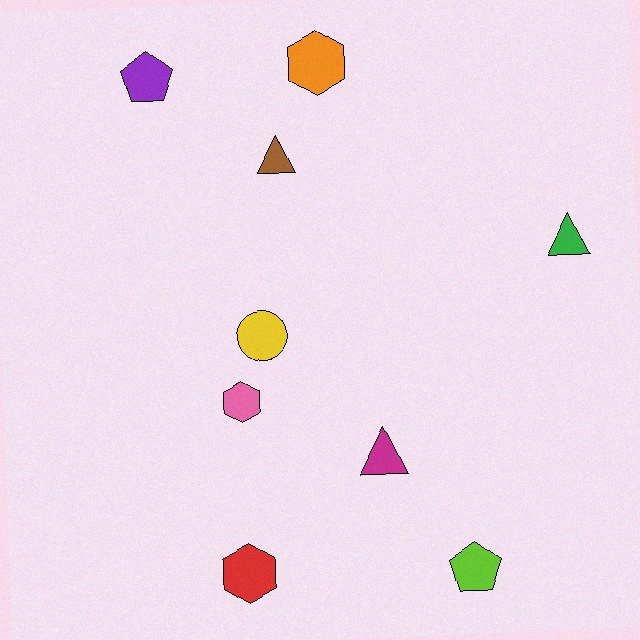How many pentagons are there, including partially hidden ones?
There are 2 pentagons.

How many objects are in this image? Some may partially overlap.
There are 9 objects.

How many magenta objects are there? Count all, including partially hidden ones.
There is 1 magenta object.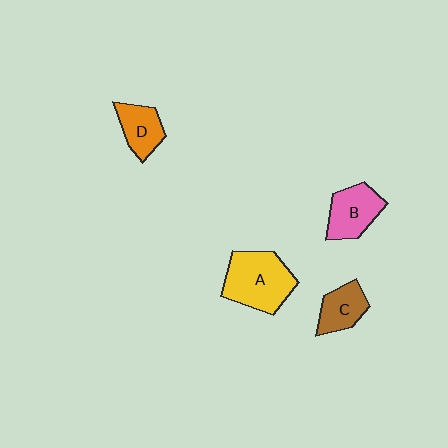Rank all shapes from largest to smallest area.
From largest to smallest: A (yellow), B (pink), D (orange), C (brown).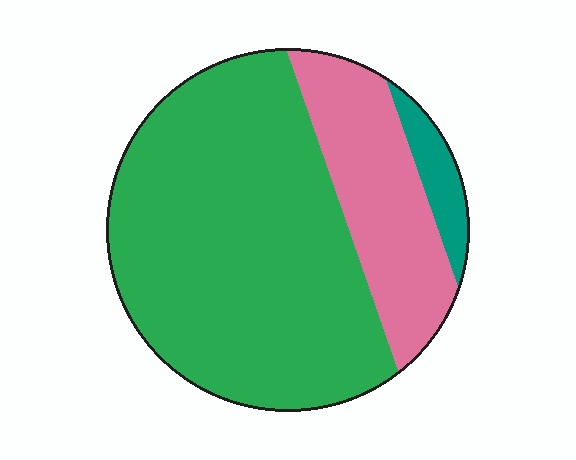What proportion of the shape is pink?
Pink takes up about one quarter (1/4) of the shape.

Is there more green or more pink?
Green.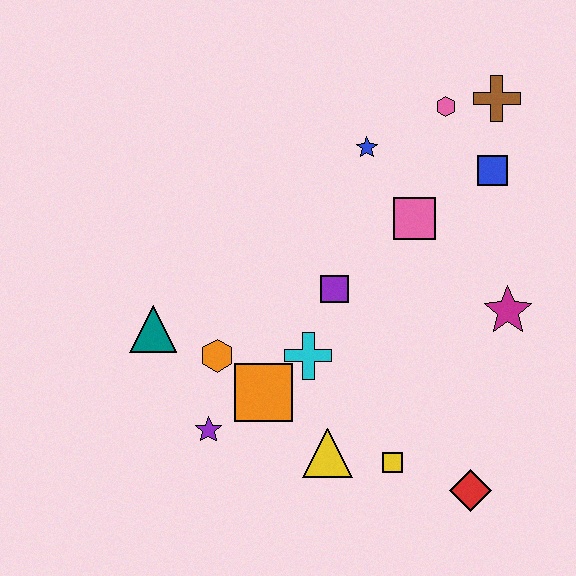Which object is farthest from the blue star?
The red diamond is farthest from the blue star.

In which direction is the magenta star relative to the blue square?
The magenta star is below the blue square.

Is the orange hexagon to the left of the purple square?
Yes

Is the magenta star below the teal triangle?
No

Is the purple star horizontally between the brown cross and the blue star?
No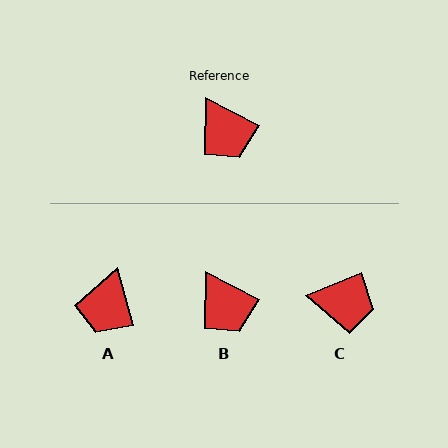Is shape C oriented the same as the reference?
No, it is off by about 50 degrees.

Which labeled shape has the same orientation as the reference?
B.